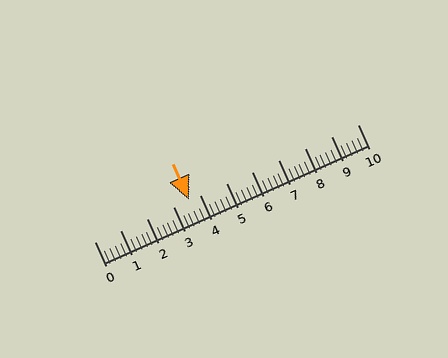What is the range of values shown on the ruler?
The ruler shows values from 0 to 10.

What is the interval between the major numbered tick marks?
The major tick marks are spaced 1 units apart.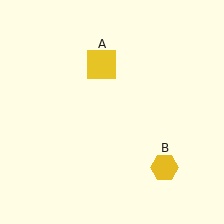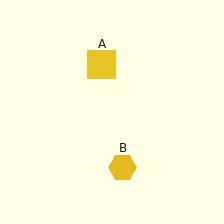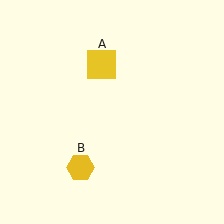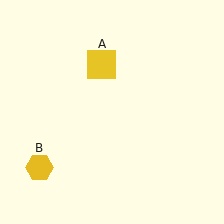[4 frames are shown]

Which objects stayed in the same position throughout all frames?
Yellow square (object A) remained stationary.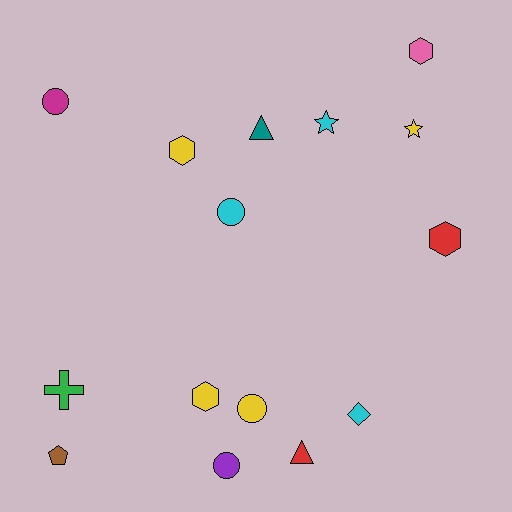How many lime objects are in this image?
There are no lime objects.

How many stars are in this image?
There are 2 stars.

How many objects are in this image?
There are 15 objects.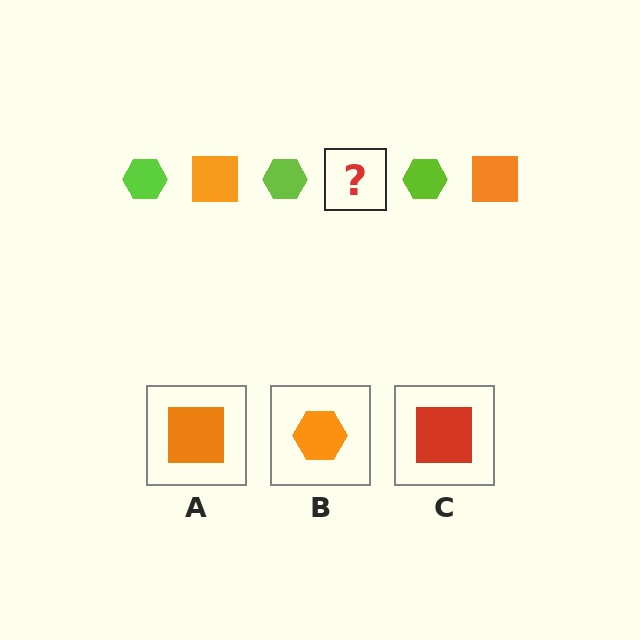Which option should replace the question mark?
Option A.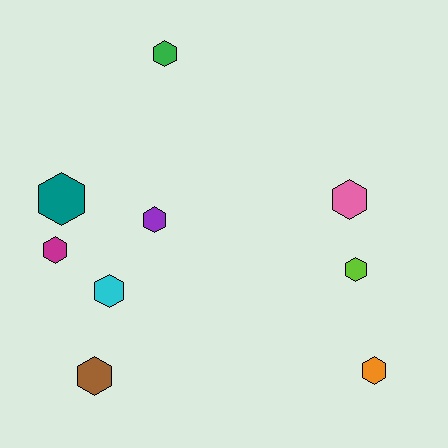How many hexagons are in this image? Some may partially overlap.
There are 9 hexagons.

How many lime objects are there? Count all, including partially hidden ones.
There is 1 lime object.